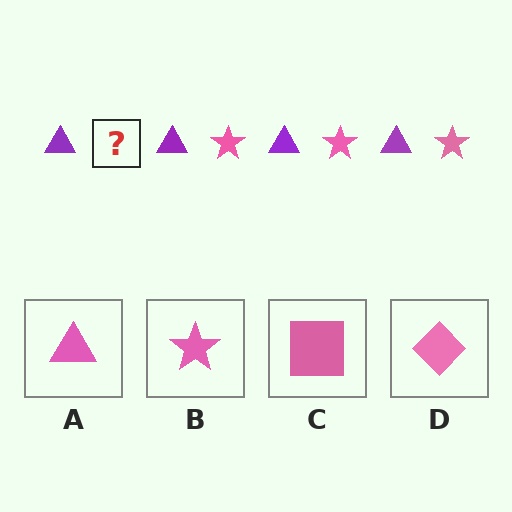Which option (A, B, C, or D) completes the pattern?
B.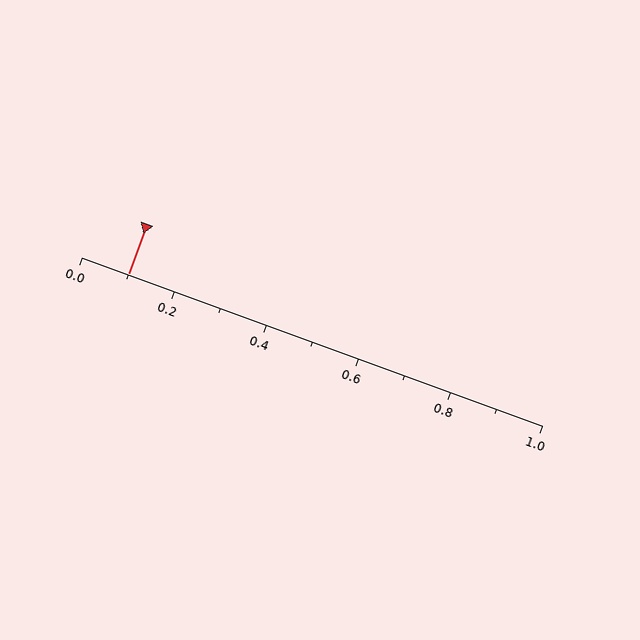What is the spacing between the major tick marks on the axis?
The major ticks are spaced 0.2 apart.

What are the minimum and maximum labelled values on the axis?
The axis runs from 0.0 to 1.0.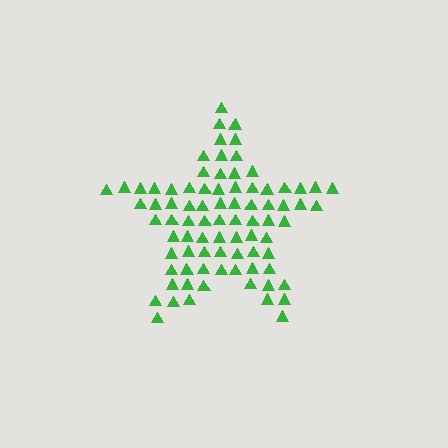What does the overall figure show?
The overall figure shows a star.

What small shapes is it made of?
It is made of small triangles.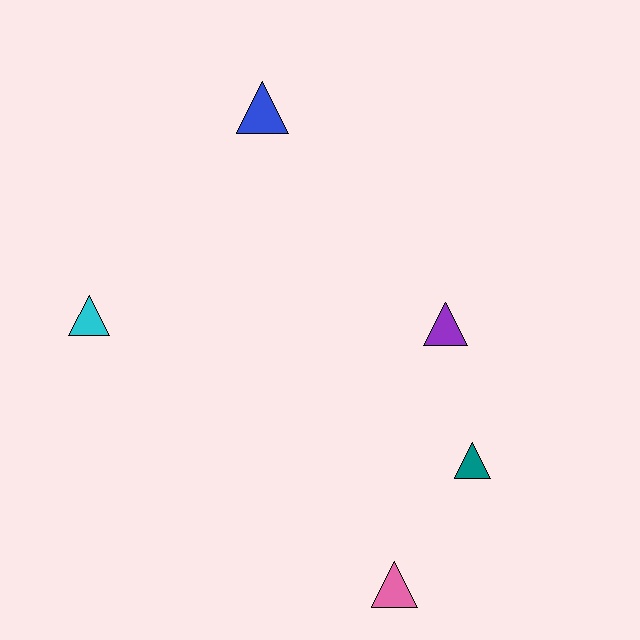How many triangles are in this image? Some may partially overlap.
There are 5 triangles.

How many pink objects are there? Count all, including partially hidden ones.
There is 1 pink object.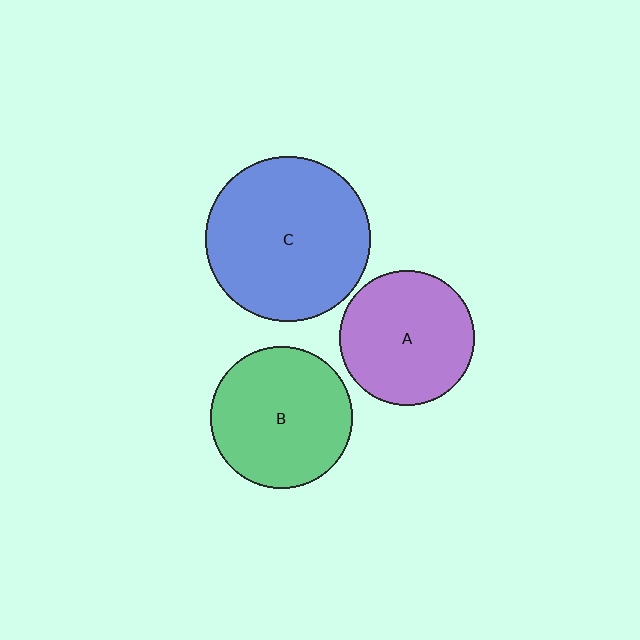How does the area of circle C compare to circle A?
Approximately 1.5 times.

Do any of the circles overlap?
No, none of the circles overlap.